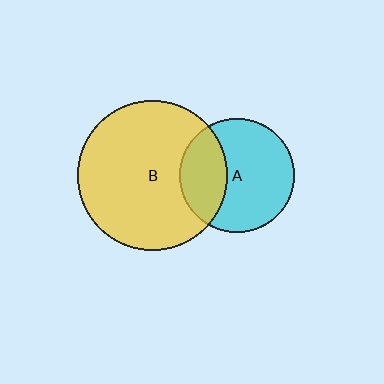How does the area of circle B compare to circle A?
Approximately 1.7 times.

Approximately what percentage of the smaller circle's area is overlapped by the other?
Approximately 35%.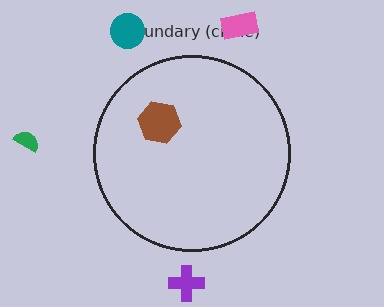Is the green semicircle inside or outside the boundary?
Outside.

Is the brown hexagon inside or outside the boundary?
Inside.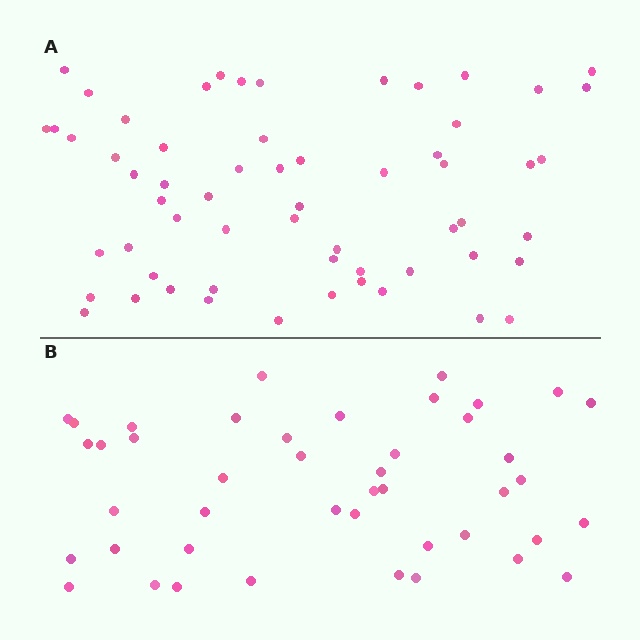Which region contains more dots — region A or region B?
Region A (the top region) has more dots.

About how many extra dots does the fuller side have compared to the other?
Region A has approximately 15 more dots than region B.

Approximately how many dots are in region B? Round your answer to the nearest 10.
About 40 dots. (The exact count is 44, which rounds to 40.)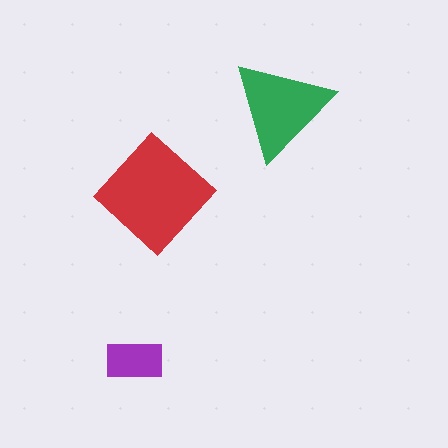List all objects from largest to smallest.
The red diamond, the green triangle, the purple rectangle.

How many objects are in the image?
There are 3 objects in the image.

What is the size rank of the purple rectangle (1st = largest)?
3rd.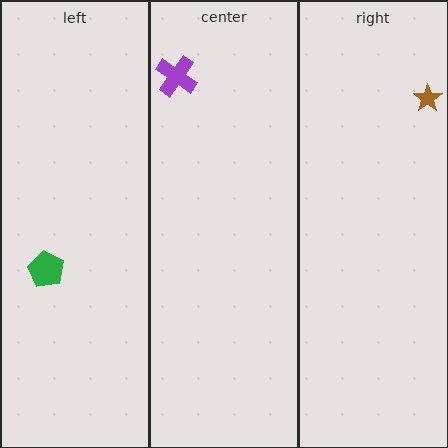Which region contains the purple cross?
The center region.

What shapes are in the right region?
The brown star.